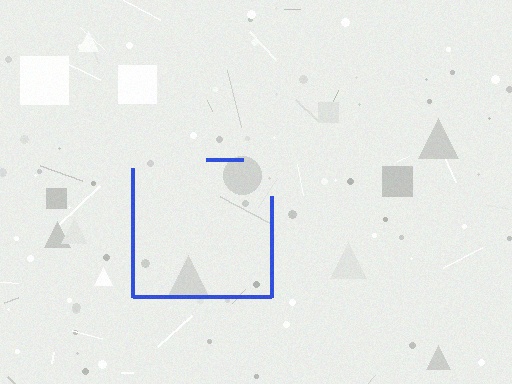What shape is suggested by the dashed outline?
The dashed outline suggests a square.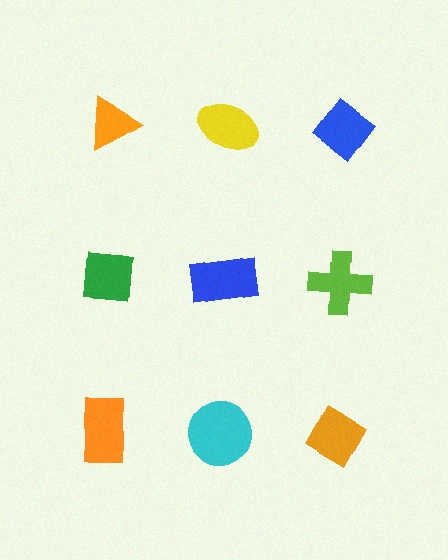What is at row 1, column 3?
A blue diamond.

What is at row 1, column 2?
A yellow ellipse.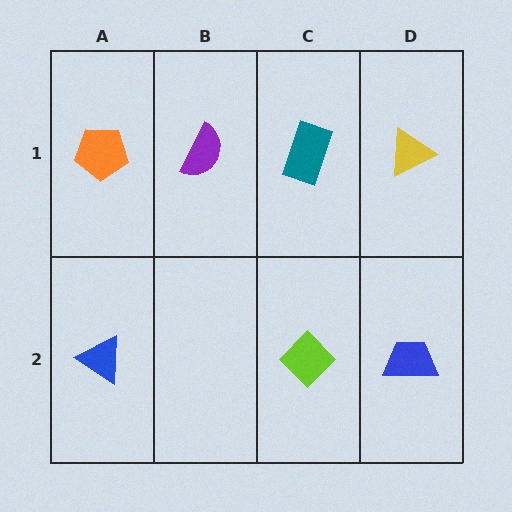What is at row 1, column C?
A teal rectangle.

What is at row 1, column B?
A purple semicircle.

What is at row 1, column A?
An orange pentagon.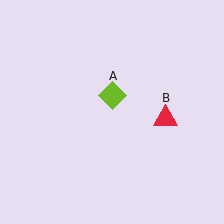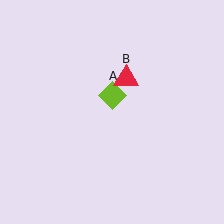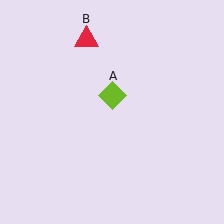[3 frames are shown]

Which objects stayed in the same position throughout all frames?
Lime diamond (object A) remained stationary.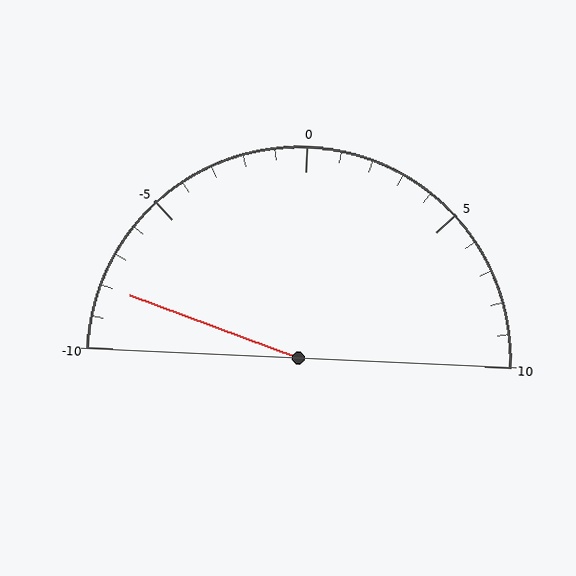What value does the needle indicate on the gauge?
The needle indicates approximately -8.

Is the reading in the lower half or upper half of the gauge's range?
The reading is in the lower half of the range (-10 to 10).